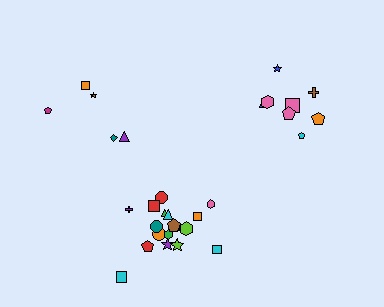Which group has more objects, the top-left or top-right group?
The top-right group.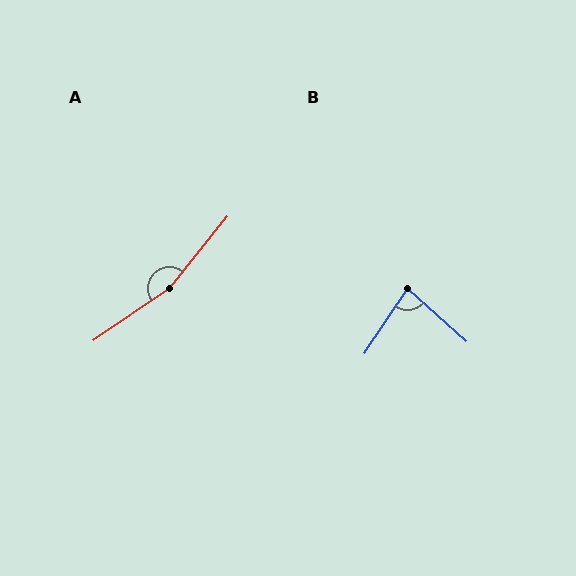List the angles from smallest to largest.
B (82°), A (164°).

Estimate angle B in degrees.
Approximately 82 degrees.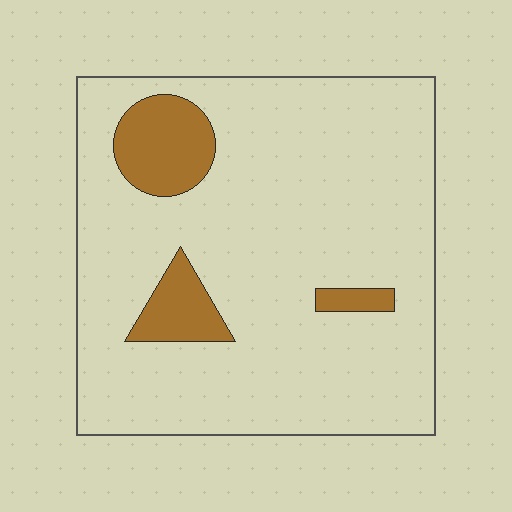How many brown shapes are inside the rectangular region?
3.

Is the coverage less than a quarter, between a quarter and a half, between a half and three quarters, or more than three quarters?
Less than a quarter.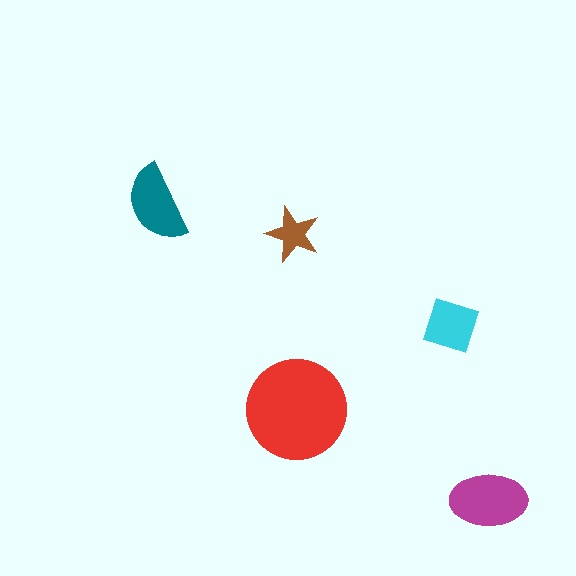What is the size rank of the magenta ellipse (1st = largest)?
2nd.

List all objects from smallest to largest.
The brown star, the cyan square, the teal semicircle, the magenta ellipse, the red circle.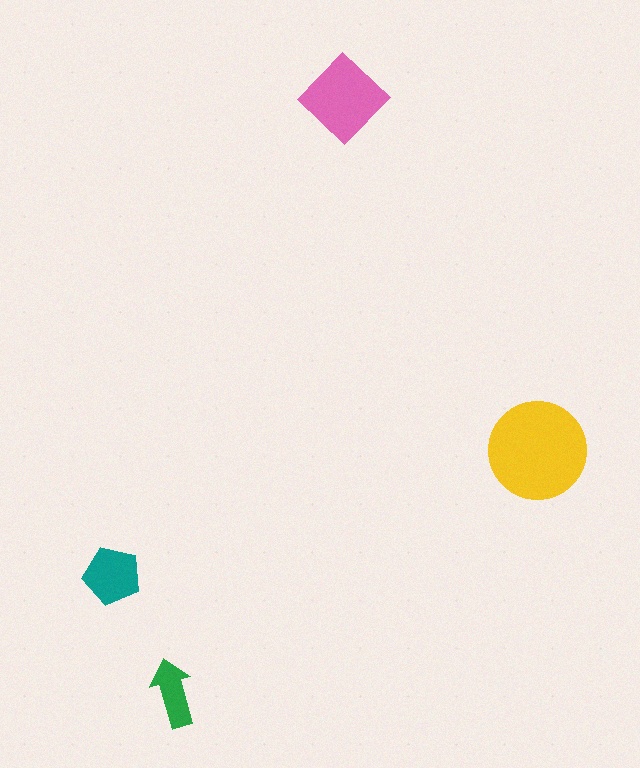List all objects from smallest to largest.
The green arrow, the teal pentagon, the pink diamond, the yellow circle.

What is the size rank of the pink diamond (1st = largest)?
2nd.